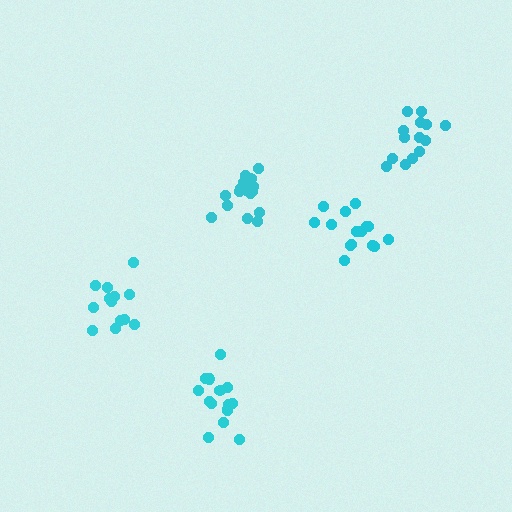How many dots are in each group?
Group 1: 15 dots, Group 2: 18 dots, Group 3: 13 dots, Group 4: 15 dots, Group 5: 14 dots (75 total).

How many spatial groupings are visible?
There are 5 spatial groupings.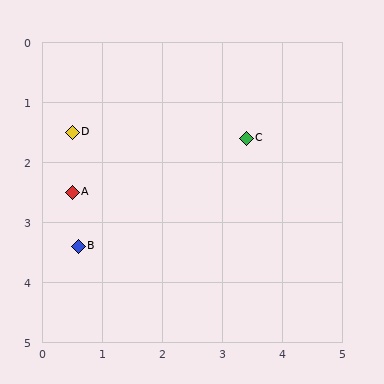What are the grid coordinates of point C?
Point C is at approximately (3.4, 1.6).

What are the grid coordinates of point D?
Point D is at approximately (0.5, 1.5).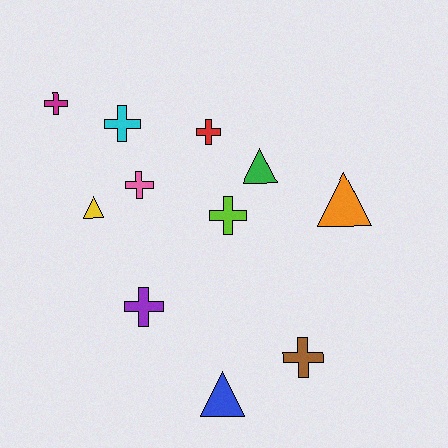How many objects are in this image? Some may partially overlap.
There are 11 objects.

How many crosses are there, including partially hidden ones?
There are 7 crosses.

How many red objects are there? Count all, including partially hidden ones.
There is 1 red object.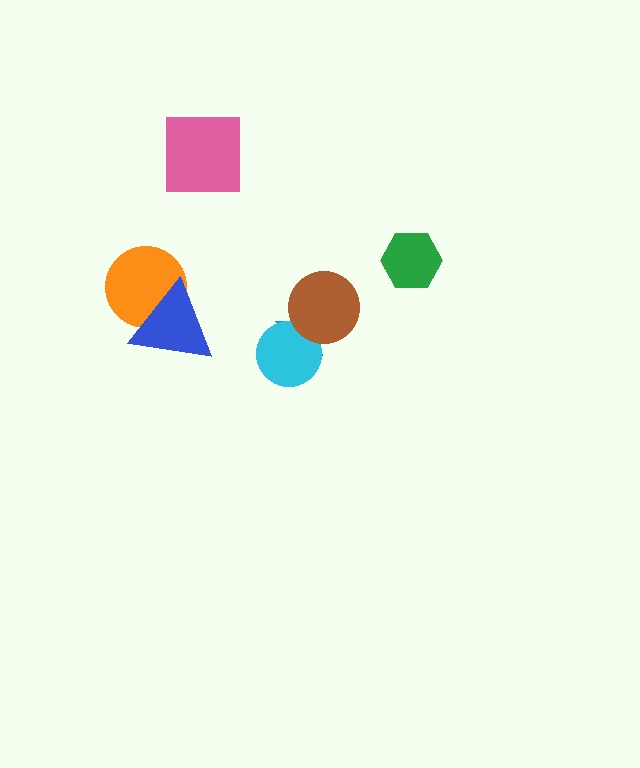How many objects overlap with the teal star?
2 objects overlap with the teal star.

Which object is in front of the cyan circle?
The brown circle is in front of the cyan circle.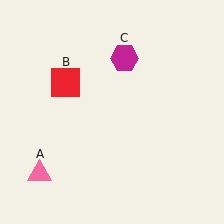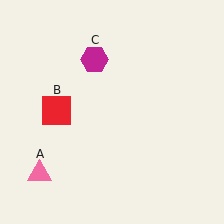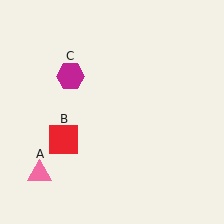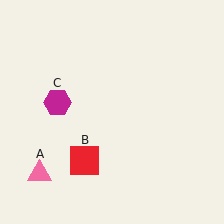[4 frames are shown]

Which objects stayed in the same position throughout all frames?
Pink triangle (object A) remained stationary.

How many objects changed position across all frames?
2 objects changed position: red square (object B), magenta hexagon (object C).